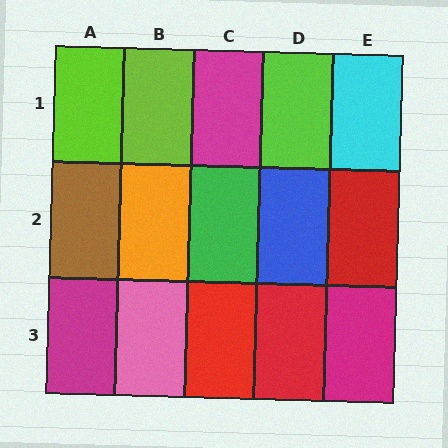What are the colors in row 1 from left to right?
Lime, lime, magenta, lime, cyan.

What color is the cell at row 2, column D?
Blue.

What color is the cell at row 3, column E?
Magenta.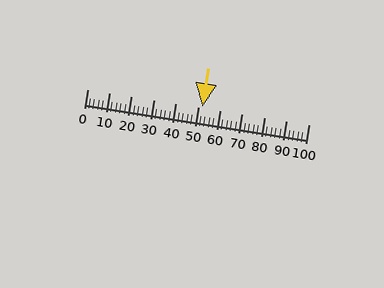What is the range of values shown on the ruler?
The ruler shows values from 0 to 100.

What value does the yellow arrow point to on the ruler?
The yellow arrow points to approximately 52.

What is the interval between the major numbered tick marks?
The major tick marks are spaced 10 units apart.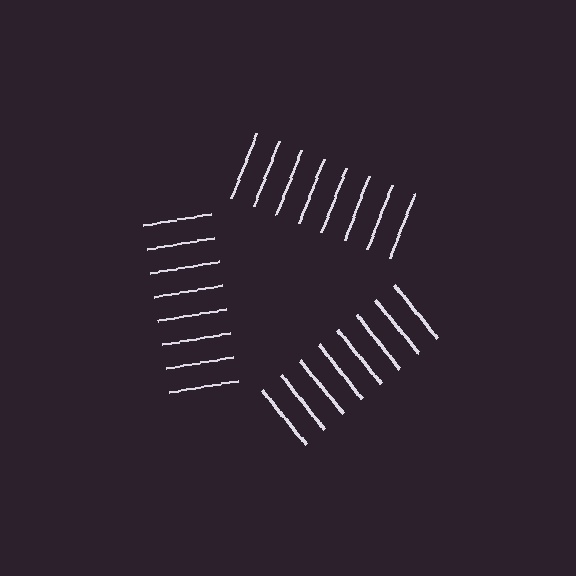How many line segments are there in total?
24 — 8 along each of the 3 edges.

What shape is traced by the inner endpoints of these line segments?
An illusory triangle — the line segments terminate on its edges but no continuous stroke is drawn.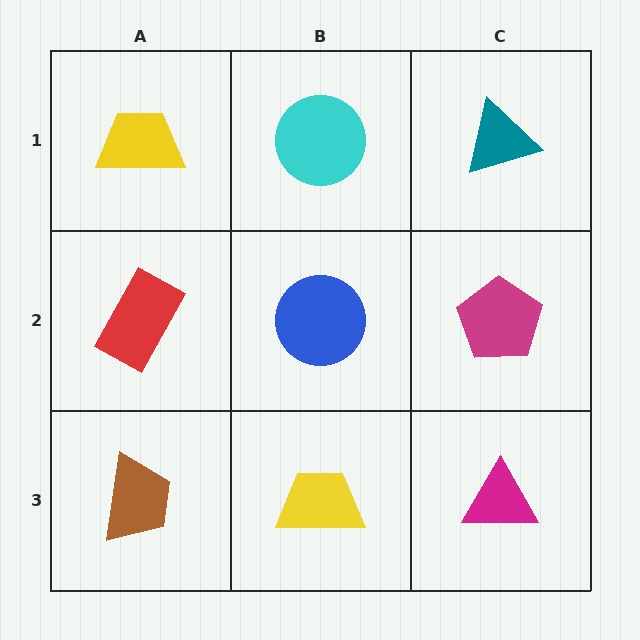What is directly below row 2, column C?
A magenta triangle.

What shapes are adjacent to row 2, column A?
A yellow trapezoid (row 1, column A), a brown trapezoid (row 3, column A), a blue circle (row 2, column B).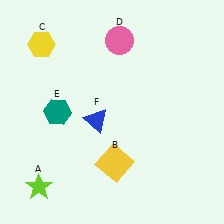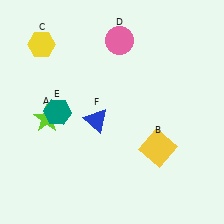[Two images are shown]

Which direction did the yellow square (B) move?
The yellow square (B) moved right.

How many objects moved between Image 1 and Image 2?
2 objects moved between the two images.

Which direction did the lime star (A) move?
The lime star (A) moved up.